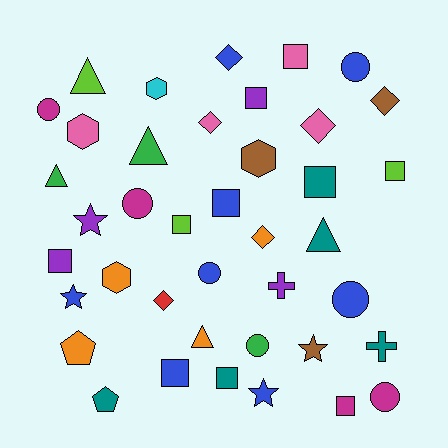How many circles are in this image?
There are 7 circles.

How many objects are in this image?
There are 40 objects.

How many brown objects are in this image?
There are 3 brown objects.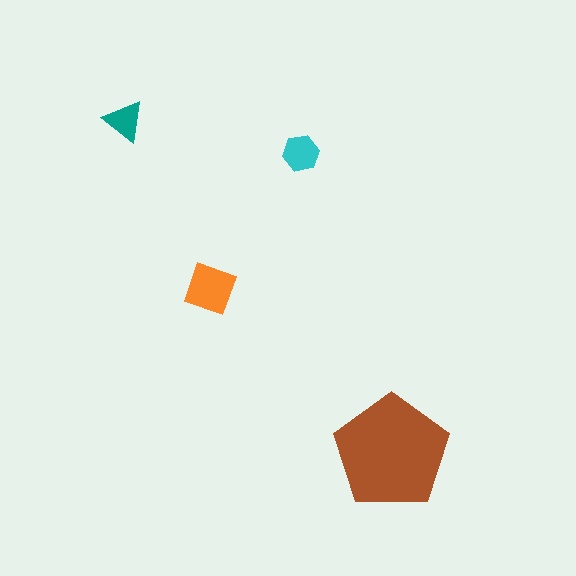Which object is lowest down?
The brown pentagon is bottommost.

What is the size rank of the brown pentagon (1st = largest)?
1st.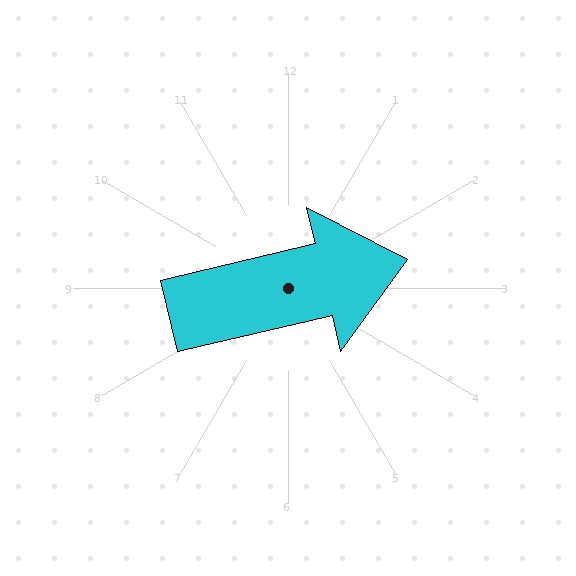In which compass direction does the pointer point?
East.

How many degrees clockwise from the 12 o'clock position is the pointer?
Approximately 77 degrees.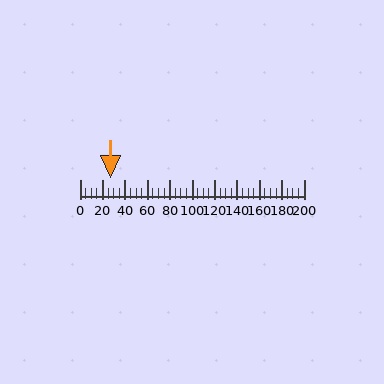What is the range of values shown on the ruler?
The ruler shows values from 0 to 200.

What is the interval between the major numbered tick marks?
The major tick marks are spaced 20 units apart.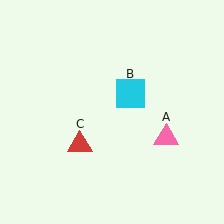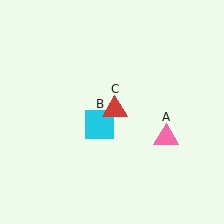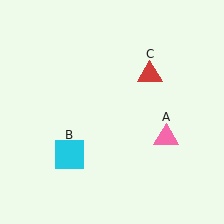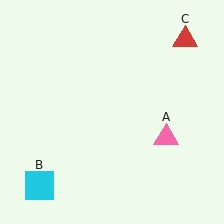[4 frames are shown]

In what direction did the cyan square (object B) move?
The cyan square (object B) moved down and to the left.